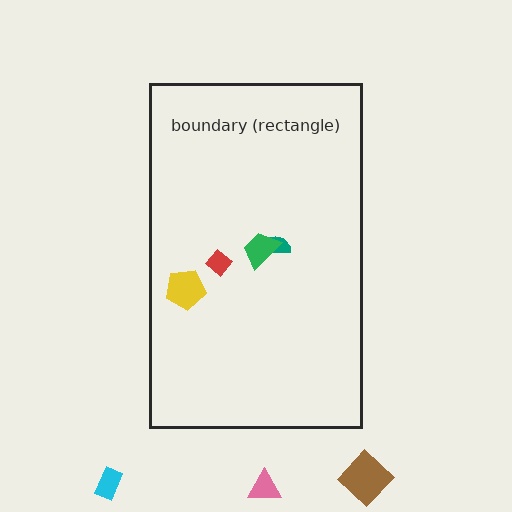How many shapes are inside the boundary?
4 inside, 3 outside.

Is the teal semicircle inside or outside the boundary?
Inside.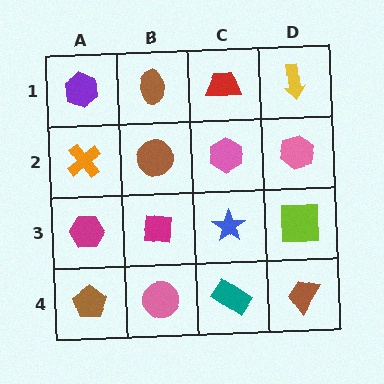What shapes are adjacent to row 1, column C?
A pink hexagon (row 2, column C), a brown ellipse (row 1, column B), a yellow arrow (row 1, column D).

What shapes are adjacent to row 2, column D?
A yellow arrow (row 1, column D), a lime square (row 3, column D), a pink hexagon (row 2, column C).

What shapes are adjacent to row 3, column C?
A pink hexagon (row 2, column C), a teal rectangle (row 4, column C), a magenta square (row 3, column B), a lime square (row 3, column D).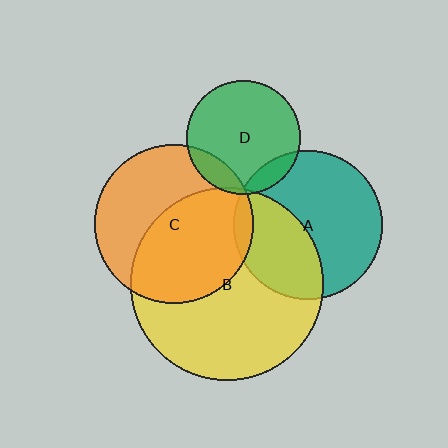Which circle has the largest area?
Circle B (yellow).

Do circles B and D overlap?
Yes.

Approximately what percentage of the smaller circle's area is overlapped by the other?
Approximately 5%.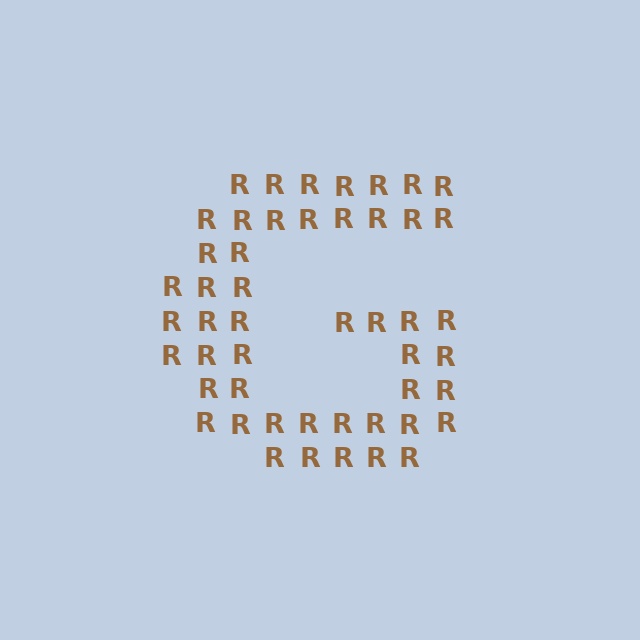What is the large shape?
The large shape is the letter G.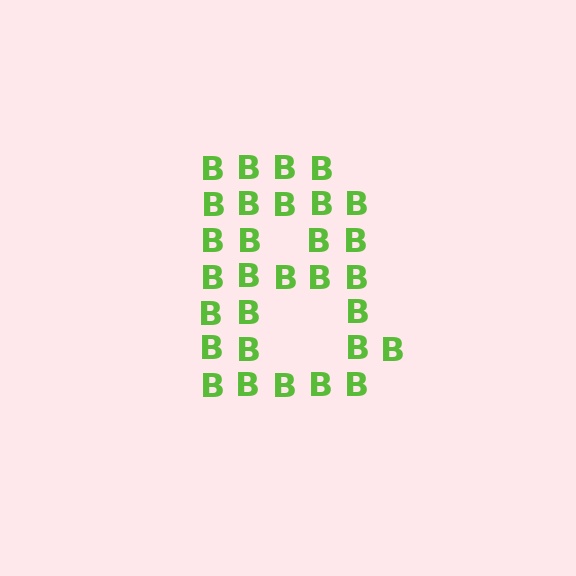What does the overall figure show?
The overall figure shows the letter B.